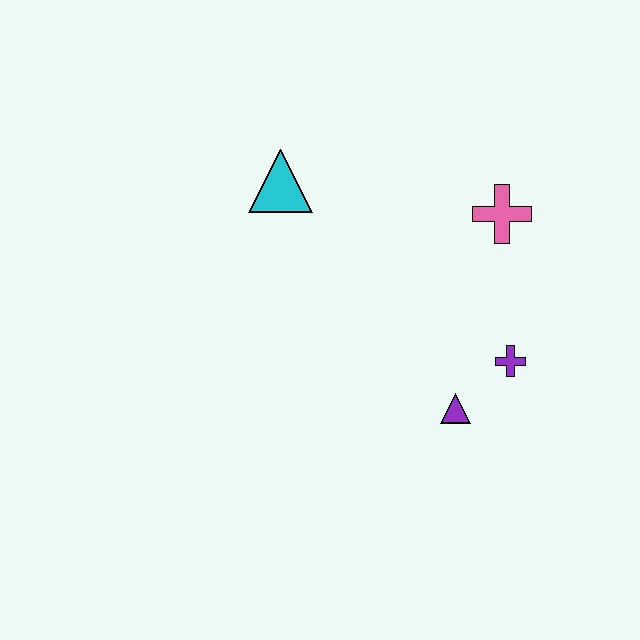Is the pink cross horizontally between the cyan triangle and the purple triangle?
No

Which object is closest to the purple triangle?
The purple cross is closest to the purple triangle.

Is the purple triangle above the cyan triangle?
No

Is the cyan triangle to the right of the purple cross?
No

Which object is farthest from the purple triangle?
The cyan triangle is farthest from the purple triangle.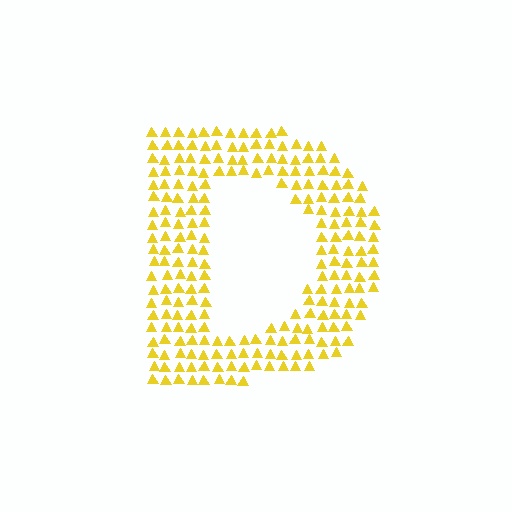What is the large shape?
The large shape is the letter D.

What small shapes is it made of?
It is made of small triangles.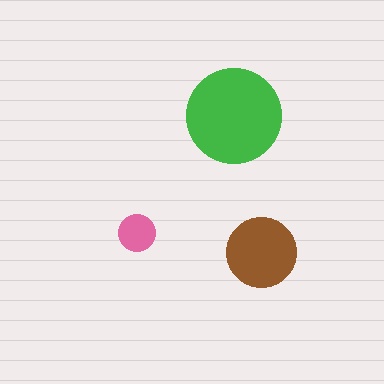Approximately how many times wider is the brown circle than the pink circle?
About 2 times wider.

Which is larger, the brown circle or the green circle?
The green one.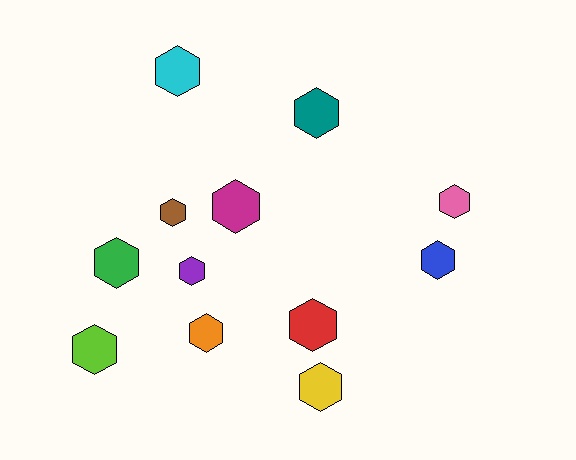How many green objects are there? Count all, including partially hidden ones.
There is 1 green object.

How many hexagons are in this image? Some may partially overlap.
There are 12 hexagons.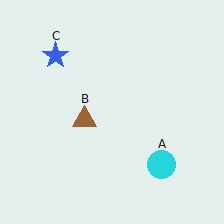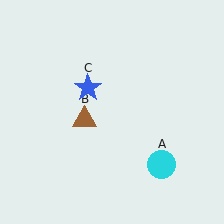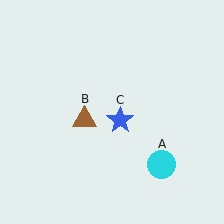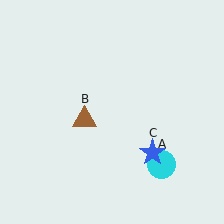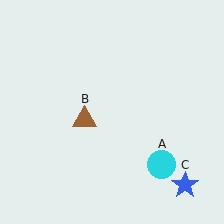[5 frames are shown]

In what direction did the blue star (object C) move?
The blue star (object C) moved down and to the right.